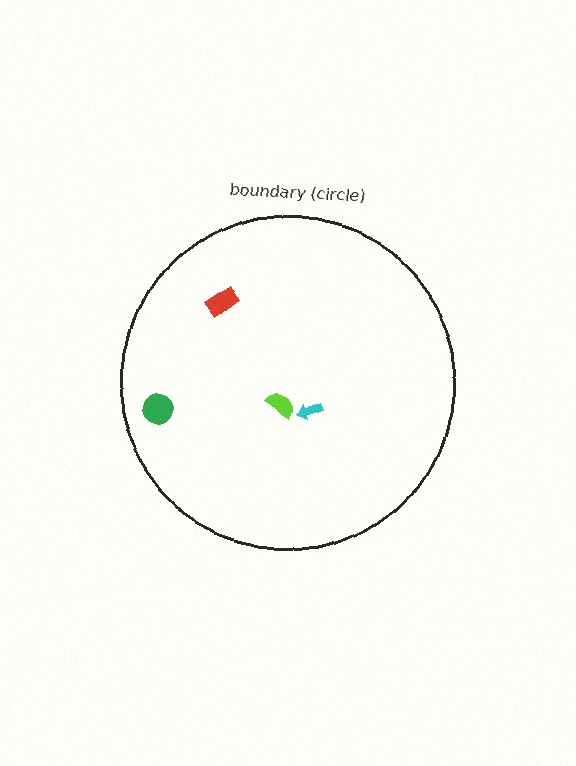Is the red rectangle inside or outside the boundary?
Inside.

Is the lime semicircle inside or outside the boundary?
Inside.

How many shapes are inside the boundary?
4 inside, 0 outside.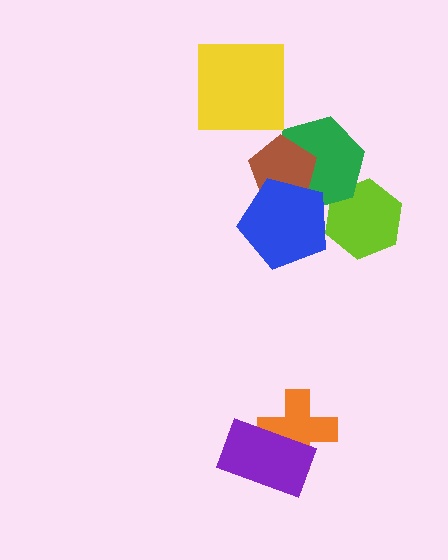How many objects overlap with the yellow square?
0 objects overlap with the yellow square.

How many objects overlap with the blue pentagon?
3 objects overlap with the blue pentagon.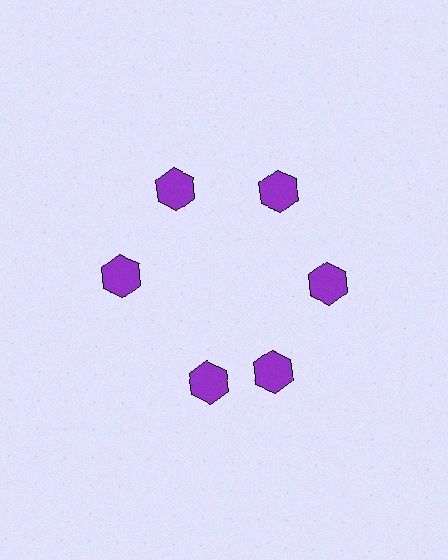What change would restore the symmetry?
The symmetry would be restored by rotating it back into even spacing with its neighbors so that all 6 hexagons sit at equal angles and equal distance from the center.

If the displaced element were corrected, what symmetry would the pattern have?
It would have 6-fold rotational symmetry — the pattern would map onto itself every 60 degrees.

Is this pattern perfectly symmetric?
No. The 6 purple hexagons are arranged in a ring, but one element near the 7 o'clock position is rotated out of alignment along the ring, breaking the 6-fold rotational symmetry.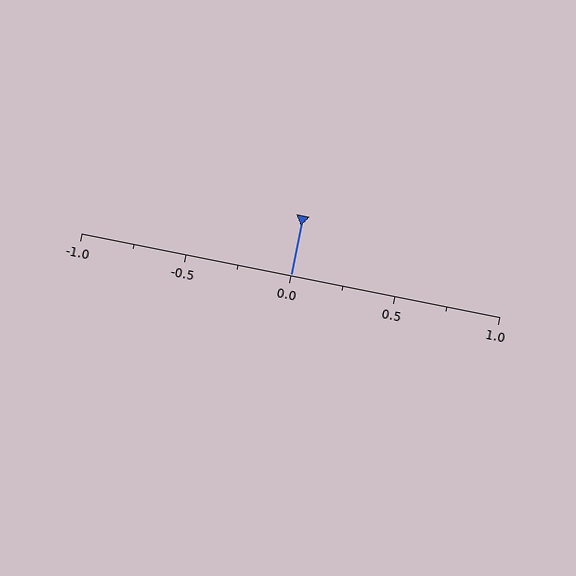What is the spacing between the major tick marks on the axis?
The major ticks are spaced 0.5 apart.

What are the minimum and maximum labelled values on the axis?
The axis runs from -1.0 to 1.0.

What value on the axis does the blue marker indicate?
The marker indicates approximately 0.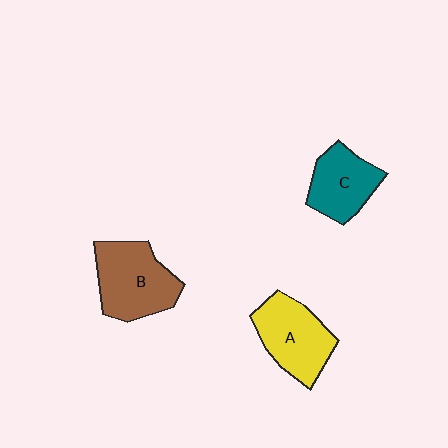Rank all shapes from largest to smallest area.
From largest to smallest: B (brown), A (yellow), C (teal).